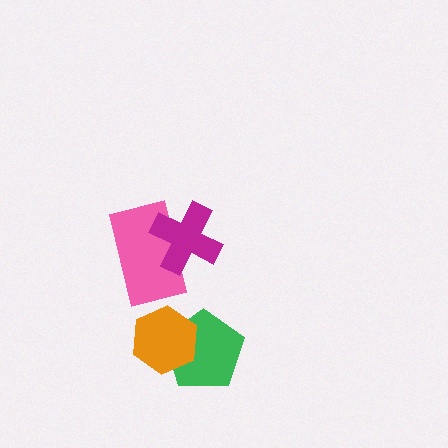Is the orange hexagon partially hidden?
No, no other shape covers it.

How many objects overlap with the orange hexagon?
1 object overlaps with the orange hexagon.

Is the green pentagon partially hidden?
Yes, it is partially covered by another shape.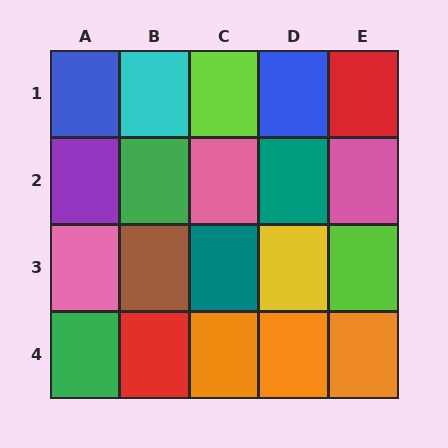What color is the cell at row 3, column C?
Teal.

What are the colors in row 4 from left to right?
Green, red, orange, orange, orange.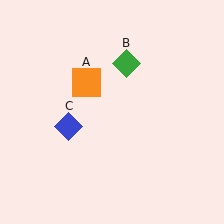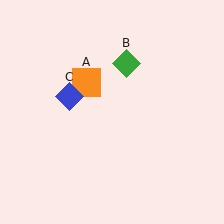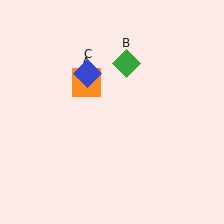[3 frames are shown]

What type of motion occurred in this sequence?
The blue diamond (object C) rotated clockwise around the center of the scene.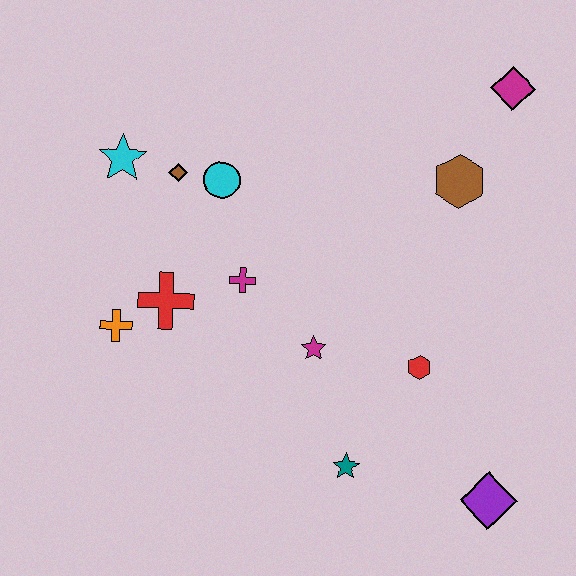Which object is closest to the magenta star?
The magenta cross is closest to the magenta star.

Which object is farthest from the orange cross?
The magenta diamond is farthest from the orange cross.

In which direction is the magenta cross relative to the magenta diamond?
The magenta cross is to the left of the magenta diamond.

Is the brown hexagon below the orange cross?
No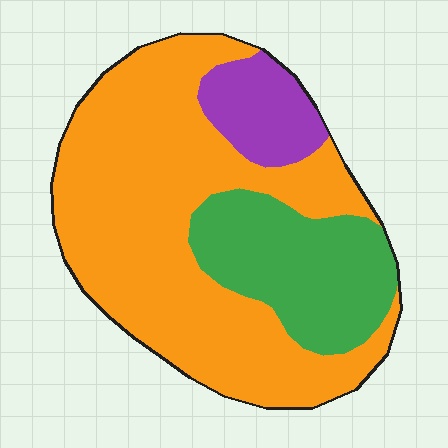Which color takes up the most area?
Orange, at roughly 65%.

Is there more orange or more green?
Orange.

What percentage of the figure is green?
Green takes up about one quarter (1/4) of the figure.